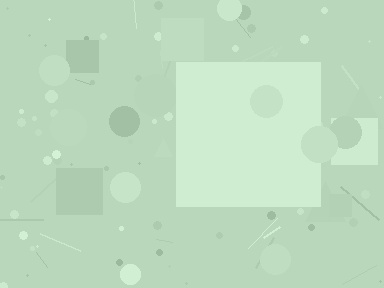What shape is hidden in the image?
A square is hidden in the image.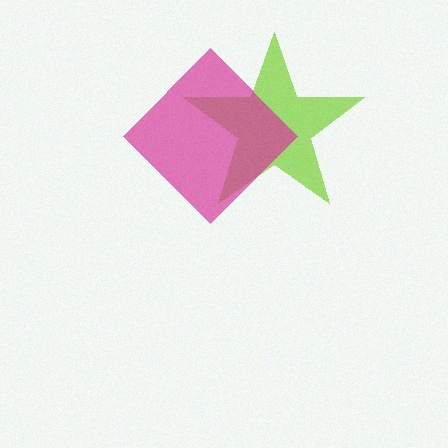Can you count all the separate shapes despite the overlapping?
Yes, there are 2 separate shapes.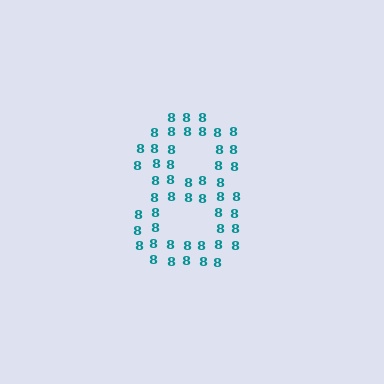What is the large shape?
The large shape is the digit 8.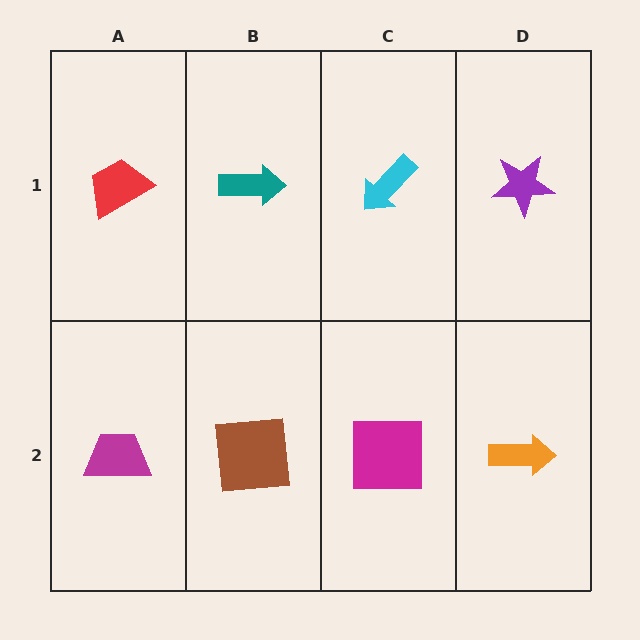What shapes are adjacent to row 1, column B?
A brown square (row 2, column B), a red trapezoid (row 1, column A), a cyan arrow (row 1, column C).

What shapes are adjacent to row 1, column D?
An orange arrow (row 2, column D), a cyan arrow (row 1, column C).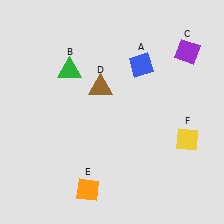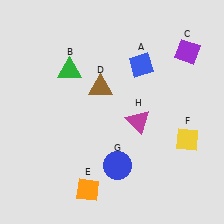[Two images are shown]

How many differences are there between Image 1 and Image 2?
There are 2 differences between the two images.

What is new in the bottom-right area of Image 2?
A blue circle (G) was added in the bottom-right area of Image 2.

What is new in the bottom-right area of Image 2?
A magenta triangle (H) was added in the bottom-right area of Image 2.